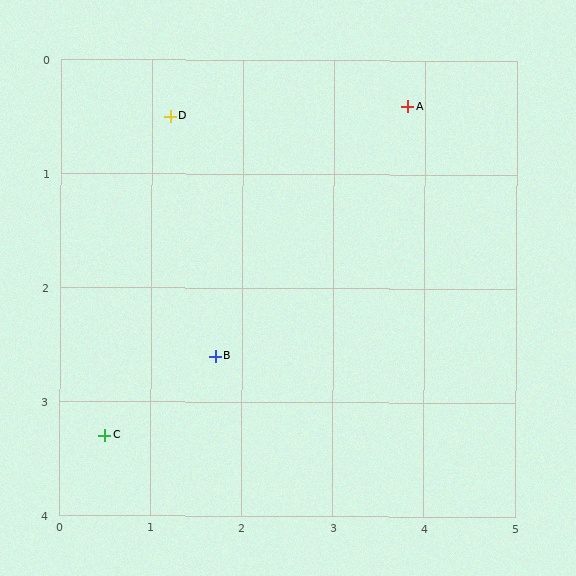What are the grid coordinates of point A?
Point A is at approximately (3.8, 0.4).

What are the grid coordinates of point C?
Point C is at approximately (0.5, 3.3).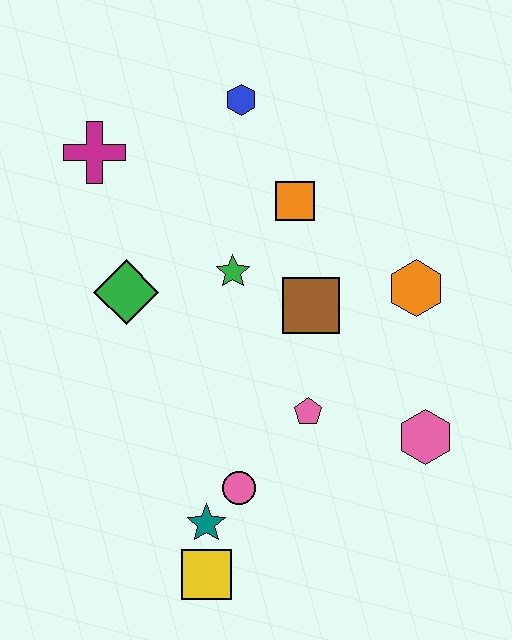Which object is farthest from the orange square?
The yellow square is farthest from the orange square.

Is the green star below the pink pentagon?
No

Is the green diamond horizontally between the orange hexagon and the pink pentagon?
No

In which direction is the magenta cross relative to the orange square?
The magenta cross is to the left of the orange square.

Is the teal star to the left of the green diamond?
No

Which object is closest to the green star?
The brown square is closest to the green star.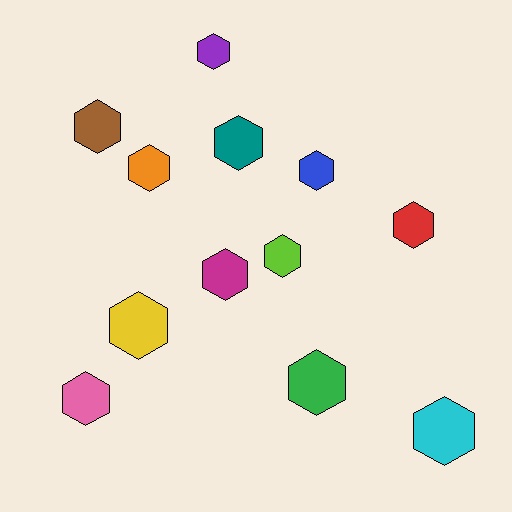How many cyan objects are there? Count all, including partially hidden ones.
There is 1 cyan object.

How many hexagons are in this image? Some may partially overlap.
There are 12 hexagons.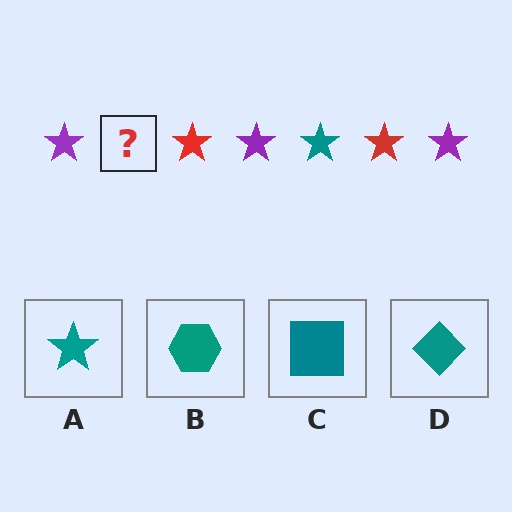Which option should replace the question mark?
Option A.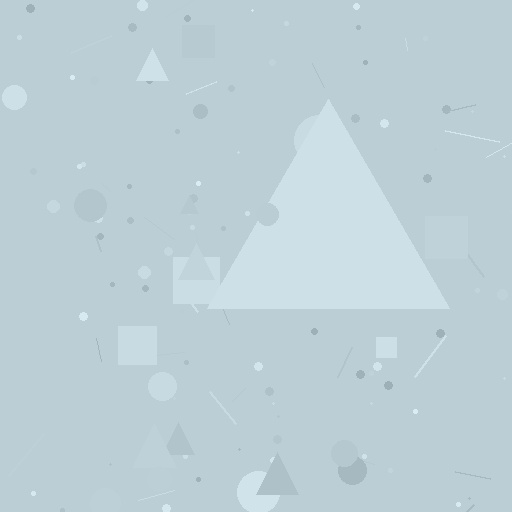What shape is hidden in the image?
A triangle is hidden in the image.